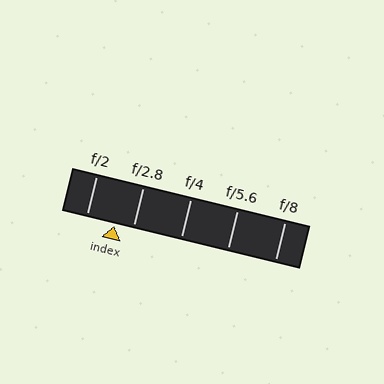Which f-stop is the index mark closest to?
The index mark is closest to f/2.8.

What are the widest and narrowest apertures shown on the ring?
The widest aperture shown is f/2 and the narrowest is f/8.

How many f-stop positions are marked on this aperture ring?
There are 5 f-stop positions marked.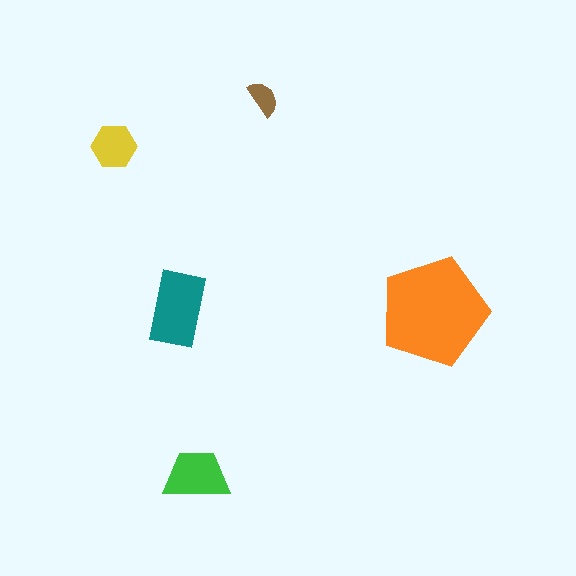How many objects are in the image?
There are 5 objects in the image.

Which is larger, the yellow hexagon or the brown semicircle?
The yellow hexagon.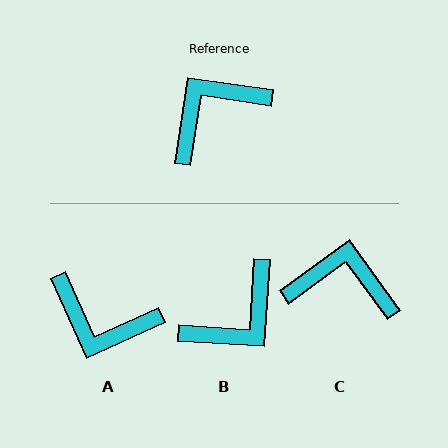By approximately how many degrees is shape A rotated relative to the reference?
Approximately 123 degrees counter-clockwise.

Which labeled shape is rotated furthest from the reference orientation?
B, about 175 degrees away.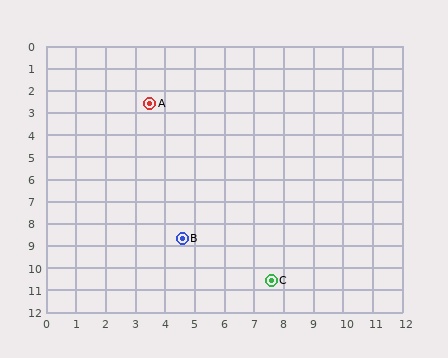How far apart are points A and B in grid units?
Points A and B are about 6.2 grid units apart.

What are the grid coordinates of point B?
Point B is at approximately (4.6, 8.7).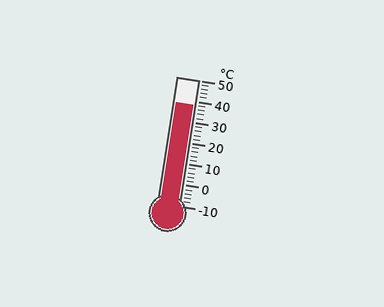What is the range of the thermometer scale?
The thermometer scale ranges from -10°C to 50°C.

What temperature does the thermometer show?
The thermometer shows approximately 38°C.